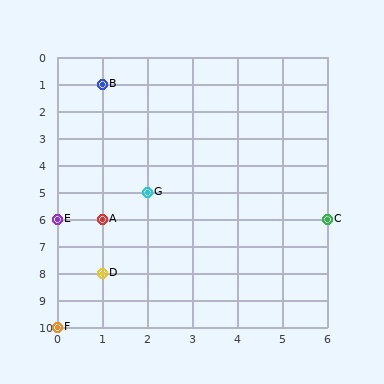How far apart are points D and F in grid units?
Points D and F are 1 column and 2 rows apart (about 2.2 grid units diagonally).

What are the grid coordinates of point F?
Point F is at grid coordinates (0, 10).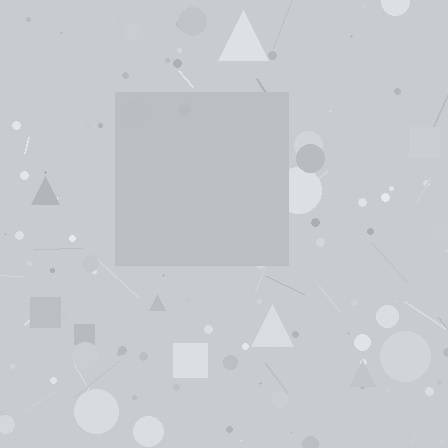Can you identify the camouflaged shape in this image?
The camouflaged shape is a square.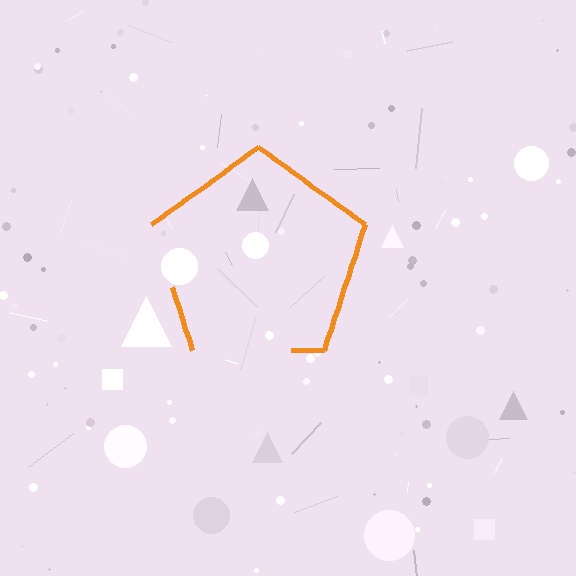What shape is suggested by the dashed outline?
The dashed outline suggests a pentagon.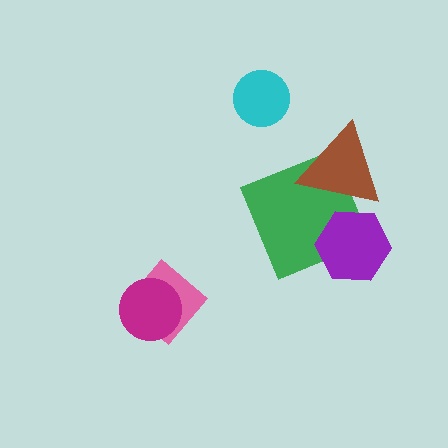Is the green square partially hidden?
Yes, it is partially covered by another shape.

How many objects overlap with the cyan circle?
0 objects overlap with the cyan circle.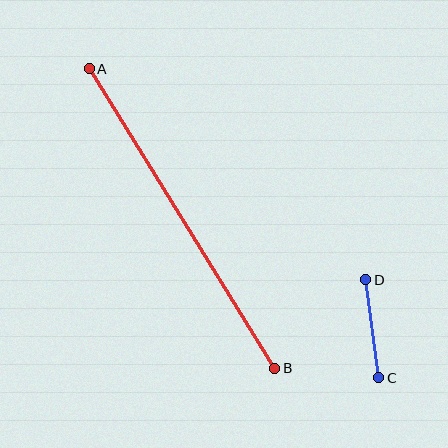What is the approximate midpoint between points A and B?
The midpoint is at approximately (182, 218) pixels.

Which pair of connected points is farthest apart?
Points A and B are farthest apart.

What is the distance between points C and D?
The distance is approximately 99 pixels.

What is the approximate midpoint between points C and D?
The midpoint is at approximately (372, 329) pixels.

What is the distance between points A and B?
The distance is approximately 352 pixels.